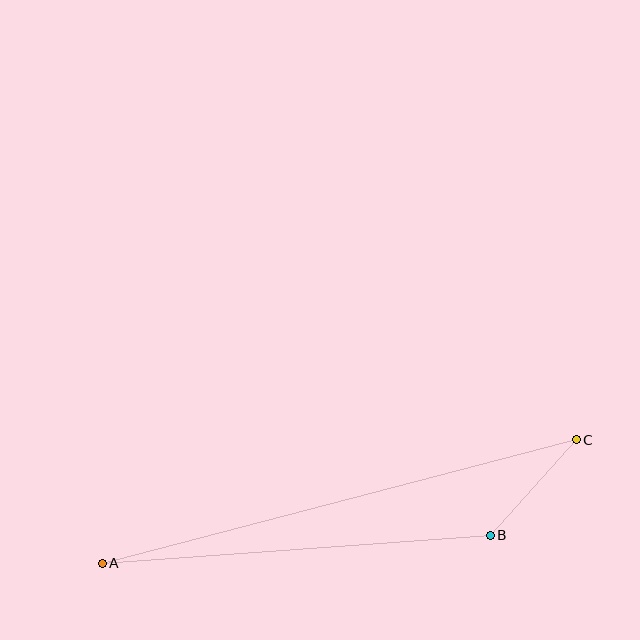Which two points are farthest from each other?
Points A and C are farthest from each other.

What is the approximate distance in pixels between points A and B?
The distance between A and B is approximately 389 pixels.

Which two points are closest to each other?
Points B and C are closest to each other.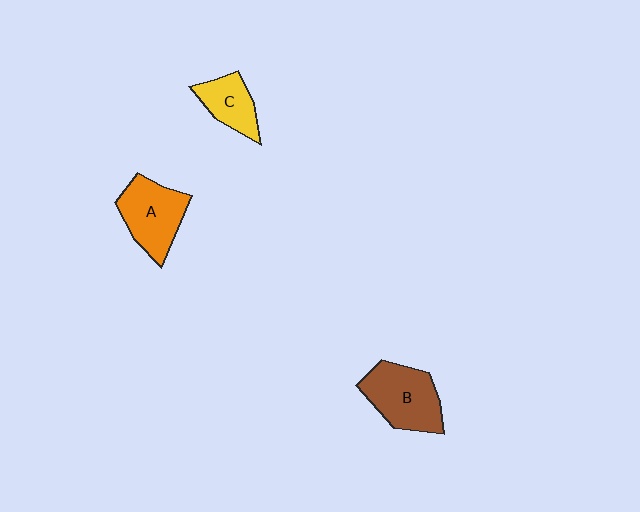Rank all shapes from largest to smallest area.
From largest to smallest: B (brown), A (orange), C (yellow).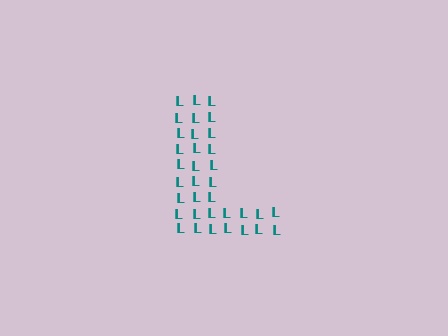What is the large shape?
The large shape is the letter L.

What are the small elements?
The small elements are letter L's.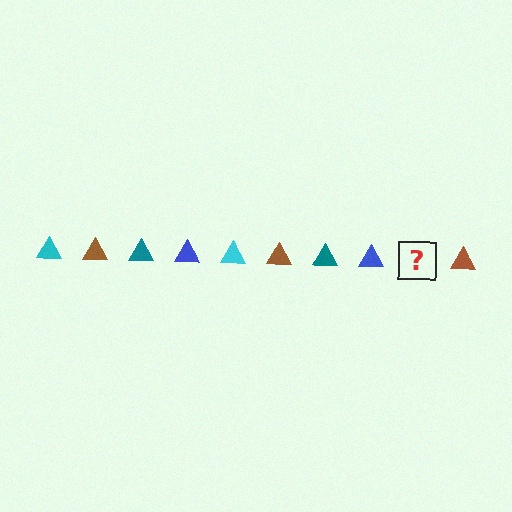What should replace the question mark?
The question mark should be replaced with a cyan triangle.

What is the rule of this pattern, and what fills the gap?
The rule is that the pattern cycles through cyan, brown, teal, blue triangles. The gap should be filled with a cyan triangle.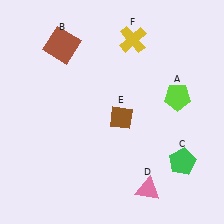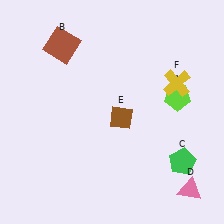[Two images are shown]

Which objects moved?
The objects that moved are: the pink triangle (D), the yellow cross (F).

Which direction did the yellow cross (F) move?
The yellow cross (F) moved right.